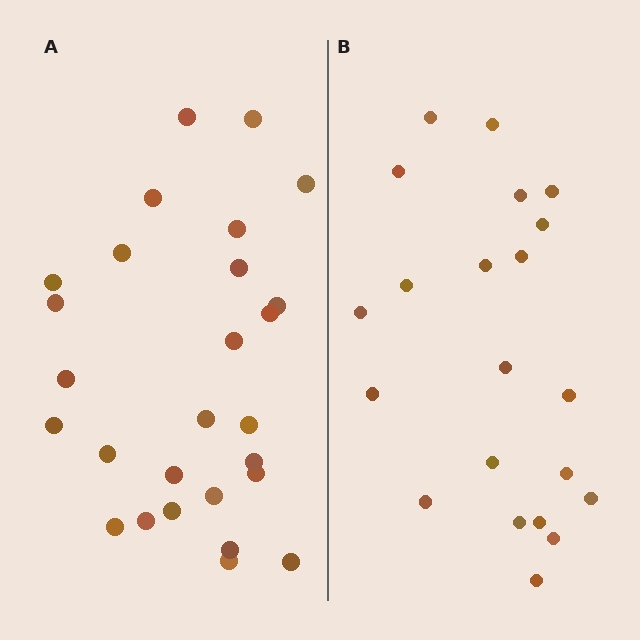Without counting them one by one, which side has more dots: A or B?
Region A (the left region) has more dots.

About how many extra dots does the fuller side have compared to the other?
Region A has about 6 more dots than region B.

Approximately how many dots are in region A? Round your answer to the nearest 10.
About 30 dots. (The exact count is 27, which rounds to 30.)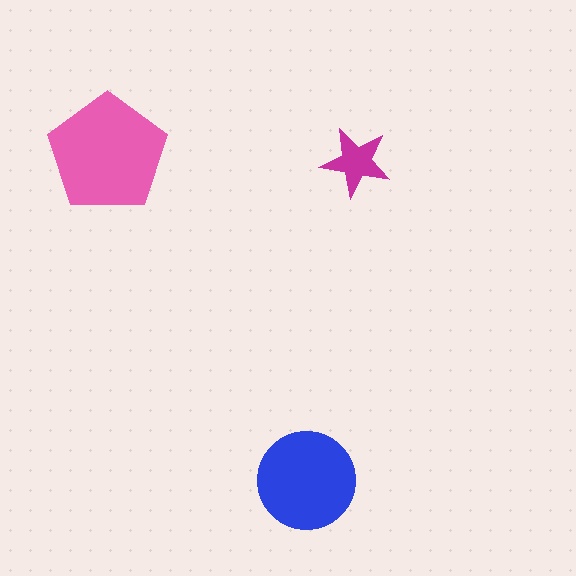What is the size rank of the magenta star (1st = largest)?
3rd.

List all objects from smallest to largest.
The magenta star, the blue circle, the pink pentagon.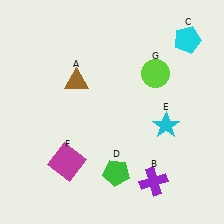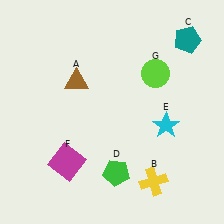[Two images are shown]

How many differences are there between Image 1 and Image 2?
There are 2 differences between the two images.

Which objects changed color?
B changed from purple to yellow. C changed from cyan to teal.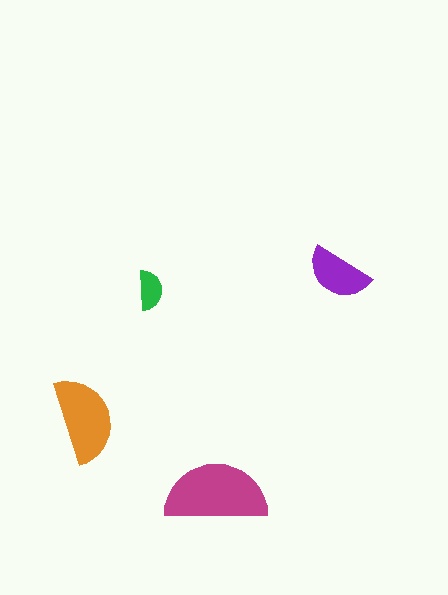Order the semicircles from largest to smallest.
the magenta one, the orange one, the purple one, the green one.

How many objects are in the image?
There are 4 objects in the image.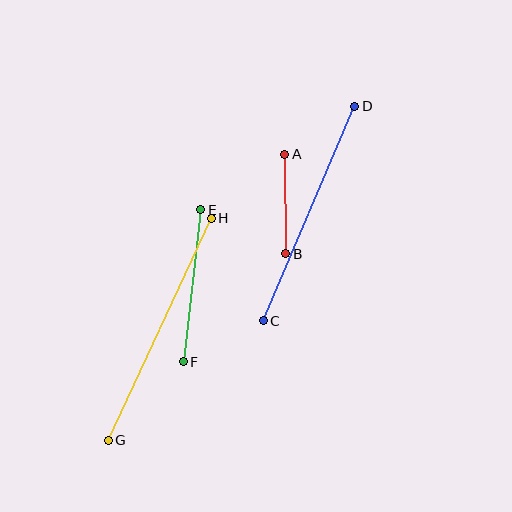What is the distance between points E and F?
The distance is approximately 153 pixels.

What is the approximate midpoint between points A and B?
The midpoint is at approximately (285, 204) pixels.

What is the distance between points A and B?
The distance is approximately 99 pixels.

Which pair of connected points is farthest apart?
Points G and H are farthest apart.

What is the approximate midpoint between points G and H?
The midpoint is at approximately (160, 329) pixels.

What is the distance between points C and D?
The distance is approximately 233 pixels.